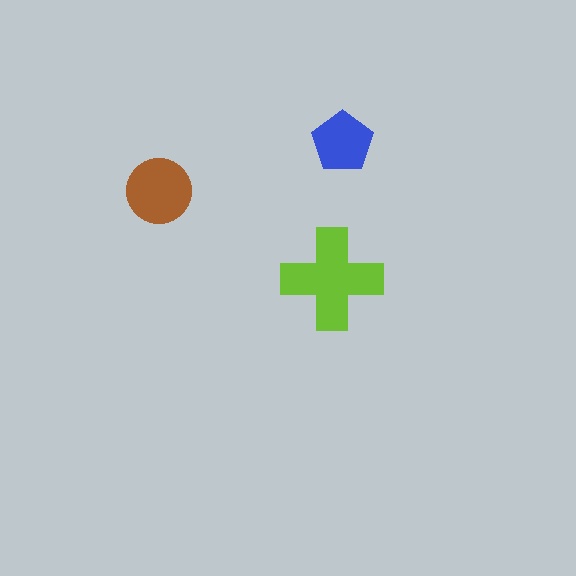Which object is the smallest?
The blue pentagon.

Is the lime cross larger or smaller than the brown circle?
Larger.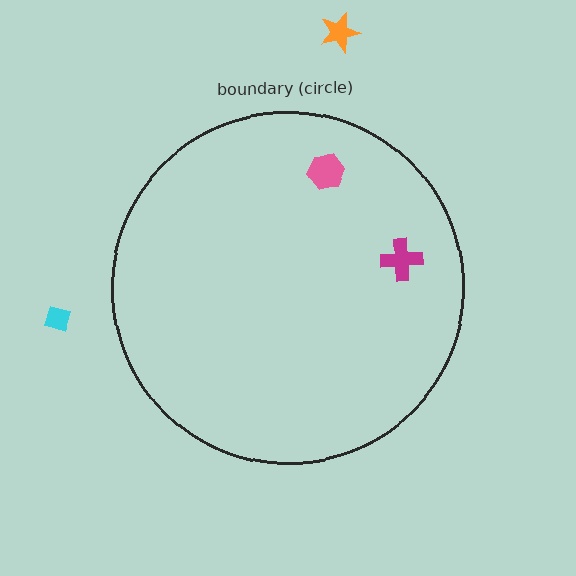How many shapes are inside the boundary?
2 inside, 2 outside.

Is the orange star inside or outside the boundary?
Outside.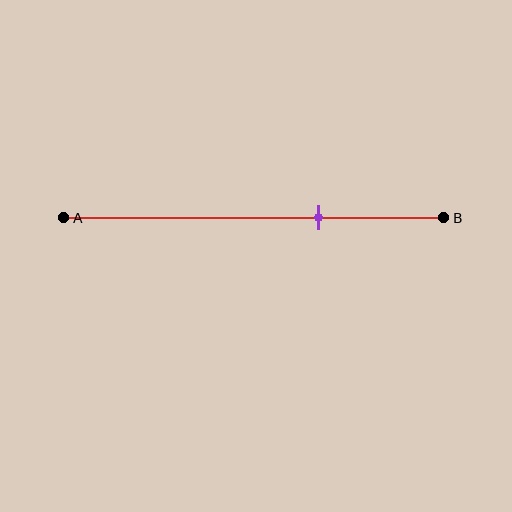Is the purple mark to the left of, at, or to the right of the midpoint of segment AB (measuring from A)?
The purple mark is to the right of the midpoint of segment AB.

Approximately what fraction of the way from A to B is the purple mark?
The purple mark is approximately 65% of the way from A to B.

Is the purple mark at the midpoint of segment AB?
No, the mark is at about 65% from A, not at the 50% midpoint.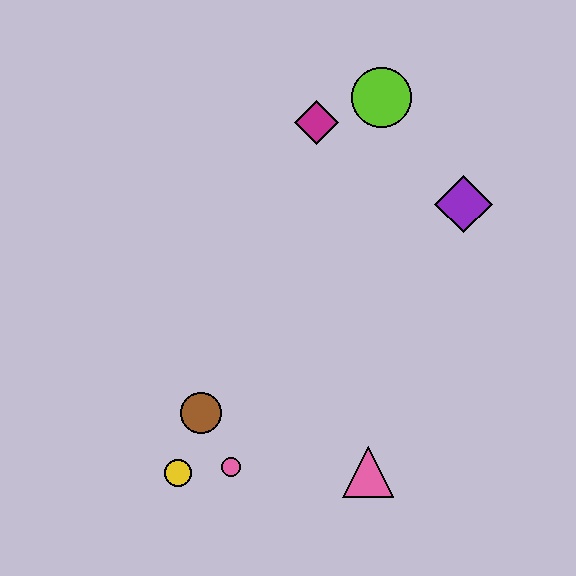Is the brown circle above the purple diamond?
No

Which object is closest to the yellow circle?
The pink circle is closest to the yellow circle.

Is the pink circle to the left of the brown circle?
No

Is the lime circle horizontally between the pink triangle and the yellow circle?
No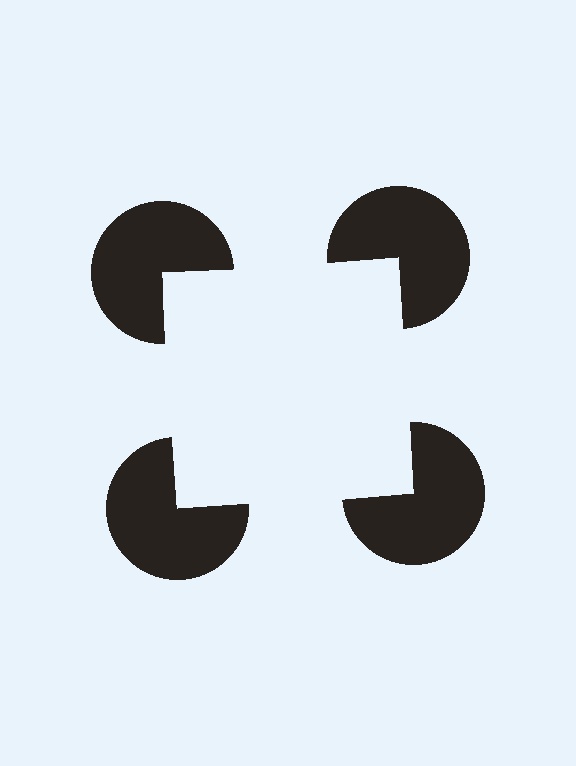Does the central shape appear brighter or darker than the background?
It typically appears slightly brighter than the background, even though no actual brightness change is drawn.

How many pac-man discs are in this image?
There are 4 — one at each vertex of the illusory square.